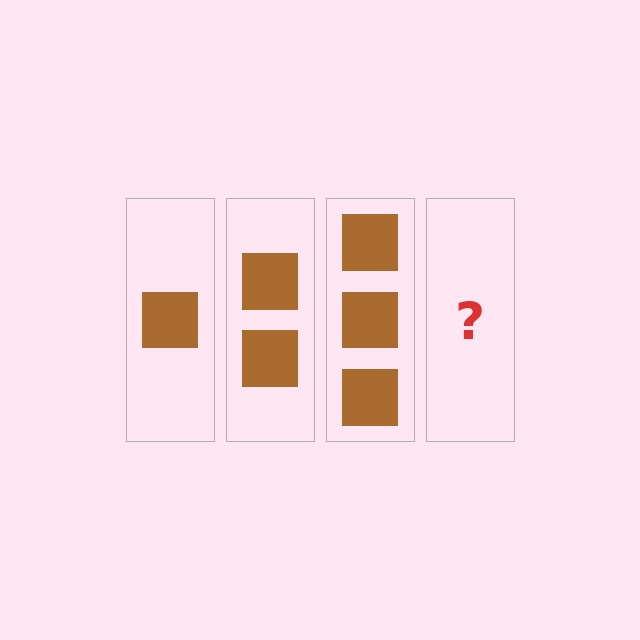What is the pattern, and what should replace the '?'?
The pattern is that each step adds one more square. The '?' should be 4 squares.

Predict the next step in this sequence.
The next step is 4 squares.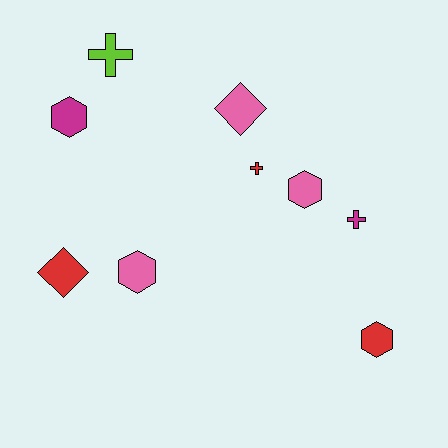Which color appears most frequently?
Pink, with 3 objects.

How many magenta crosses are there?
There is 1 magenta cross.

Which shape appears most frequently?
Hexagon, with 4 objects.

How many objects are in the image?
There are 9 objects.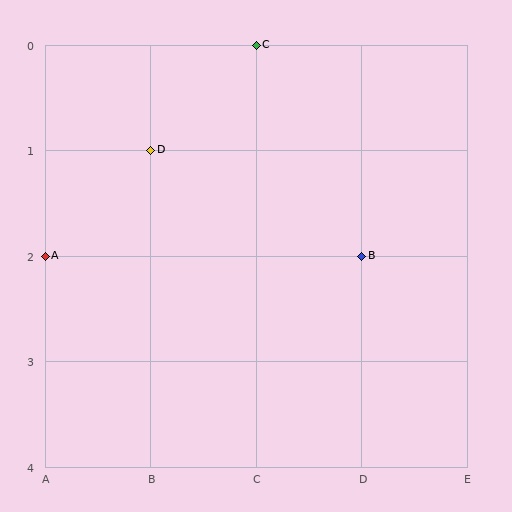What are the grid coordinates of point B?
Point B is at grid coordinates (D, 2).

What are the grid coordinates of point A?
Point A is at grid coordinates (A, 2).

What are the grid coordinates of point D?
Point D is at grid coordinates (B, 1).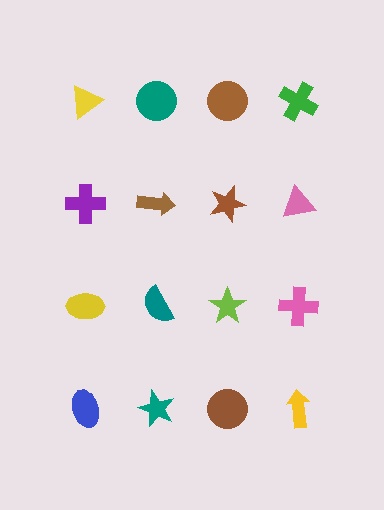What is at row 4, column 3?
A brown circle.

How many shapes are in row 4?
4 shapes.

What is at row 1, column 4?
A green cross.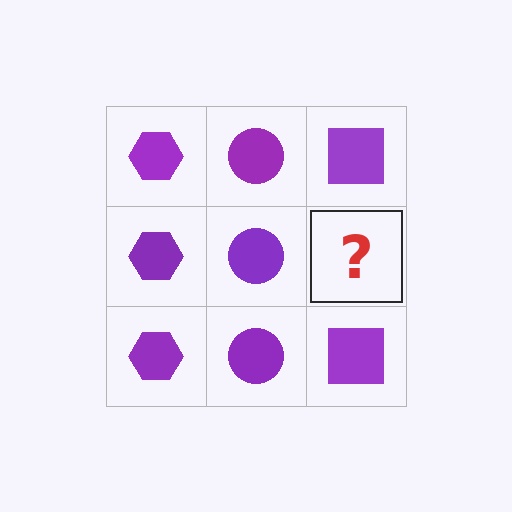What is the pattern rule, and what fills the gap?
The rule is that each column has a consistent shape. The gap should be filled with a purple square.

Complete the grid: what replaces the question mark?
The question mark should be replaced with a purple square.